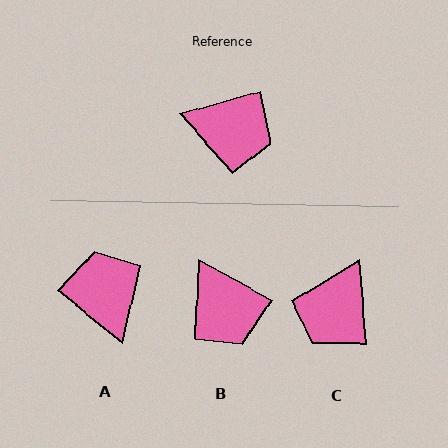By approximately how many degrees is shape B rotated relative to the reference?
Approximately 45 degrees clockwise.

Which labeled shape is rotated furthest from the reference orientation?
A, about 125 degrees away.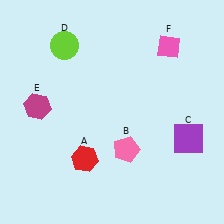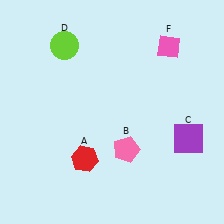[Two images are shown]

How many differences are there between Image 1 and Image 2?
There is 1 difference between the two images.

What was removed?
The magenta hexagon (E) was removed in Image 2.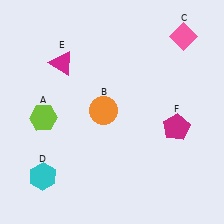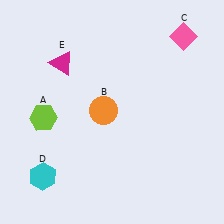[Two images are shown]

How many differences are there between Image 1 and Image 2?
There is 1 difference between the two images.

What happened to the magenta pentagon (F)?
The magenta pentagon (F) was removed in Image 2. It was in the bottom-right area of Image 1.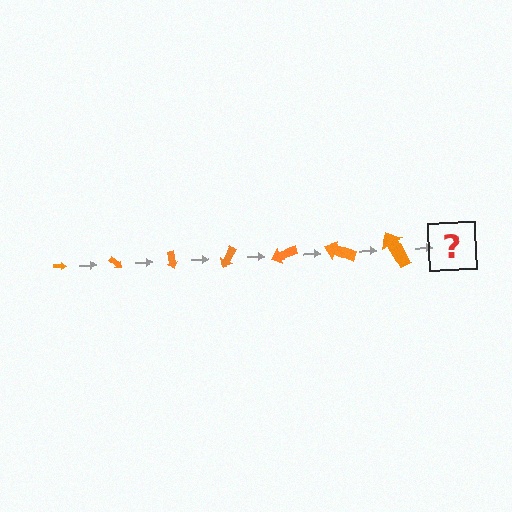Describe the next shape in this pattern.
It should be an arrow, larger than the previous one and rotated 280 degrees from the start.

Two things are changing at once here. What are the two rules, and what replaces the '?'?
The two rules are that the arrow grows larger each step and it rotates 40 degrees each step. The '?' should be an arrow, larger than the previous one and rotated 280 degrees from the start.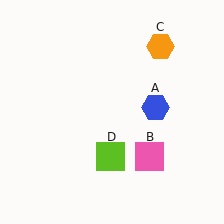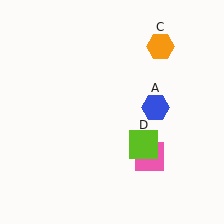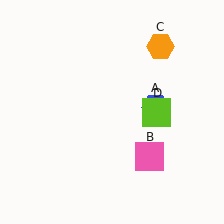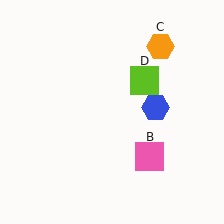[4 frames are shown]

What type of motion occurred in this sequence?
The lime square (object D) rotated counterclockwise around the center of the scene.